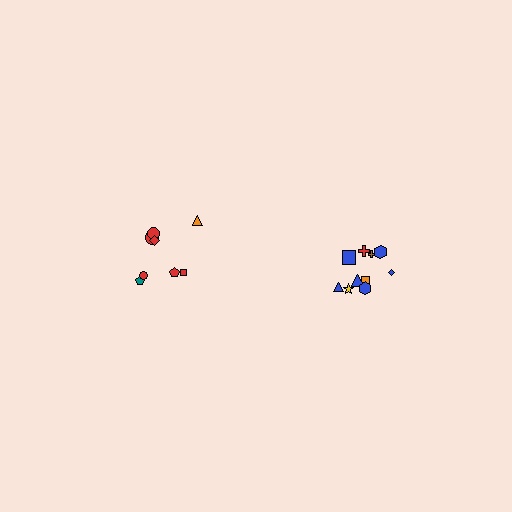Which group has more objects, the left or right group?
The right group.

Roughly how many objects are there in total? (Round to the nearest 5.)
Roughly 20 objects in total.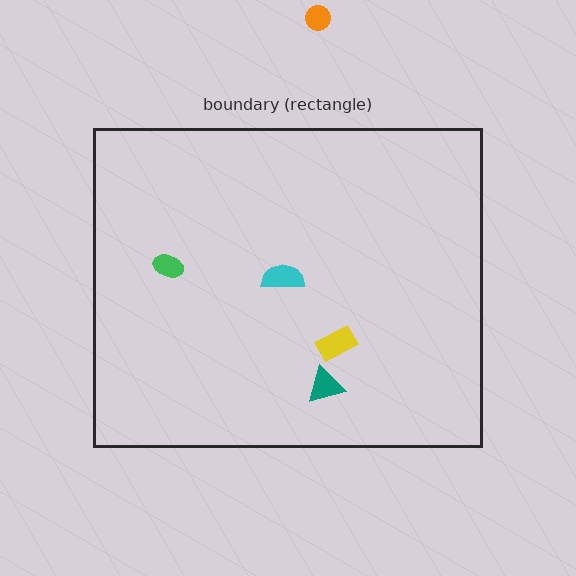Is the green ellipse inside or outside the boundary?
Inside.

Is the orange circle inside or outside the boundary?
Outside.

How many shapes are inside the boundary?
4 inside, 1 outside.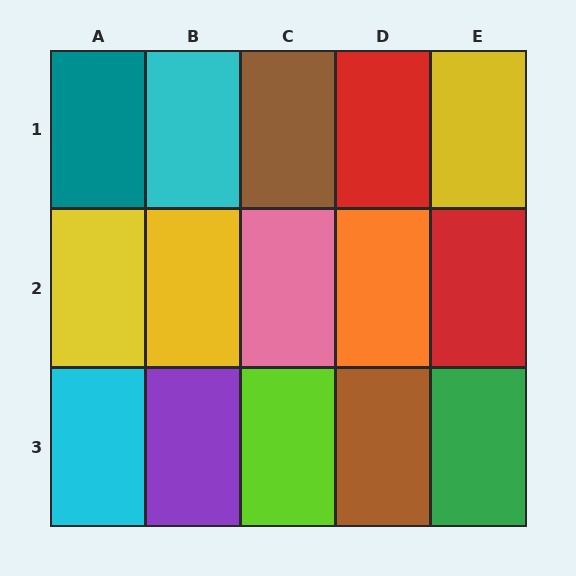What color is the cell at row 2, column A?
Yellow.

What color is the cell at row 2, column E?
Red.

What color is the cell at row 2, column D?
Orange.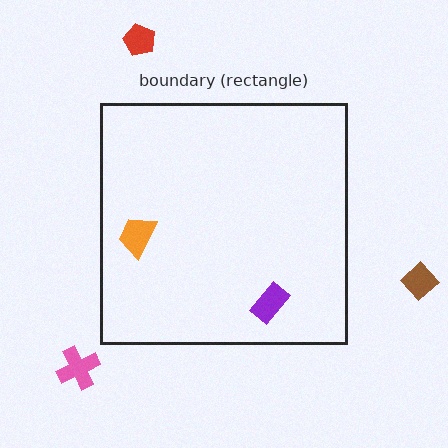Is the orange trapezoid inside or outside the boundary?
Inside.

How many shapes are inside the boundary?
2 inside, 3 outside.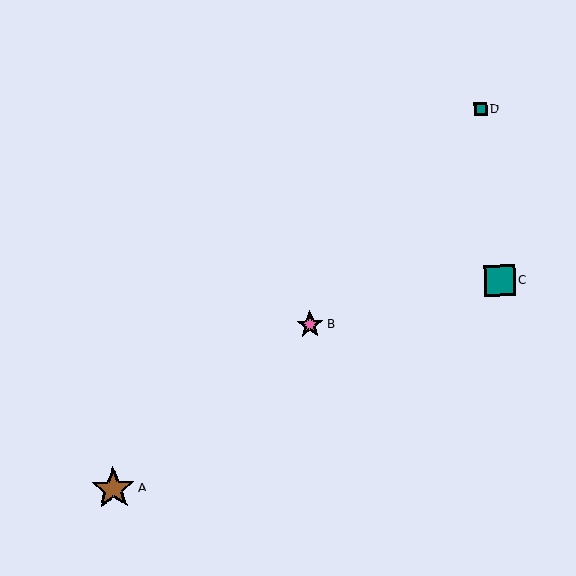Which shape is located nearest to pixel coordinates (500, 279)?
The teal square (labeled C) at (500, 281) is nearest to that location.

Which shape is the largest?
The brown star (labeled A) is the largest.